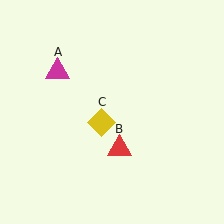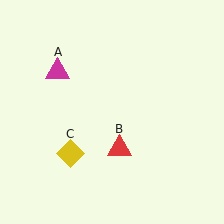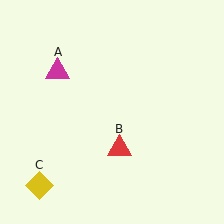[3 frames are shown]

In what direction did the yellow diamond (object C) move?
The yellow diamond (object C) moved down and to the left.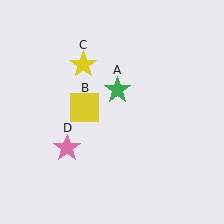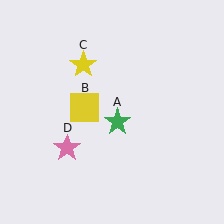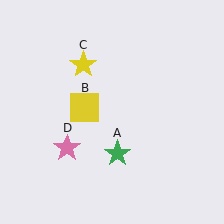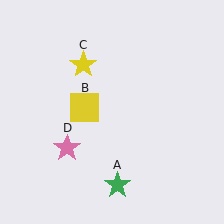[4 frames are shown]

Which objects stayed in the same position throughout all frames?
Yellow square (object B) and yellow star (object C) and pink star (object D) remained stationary.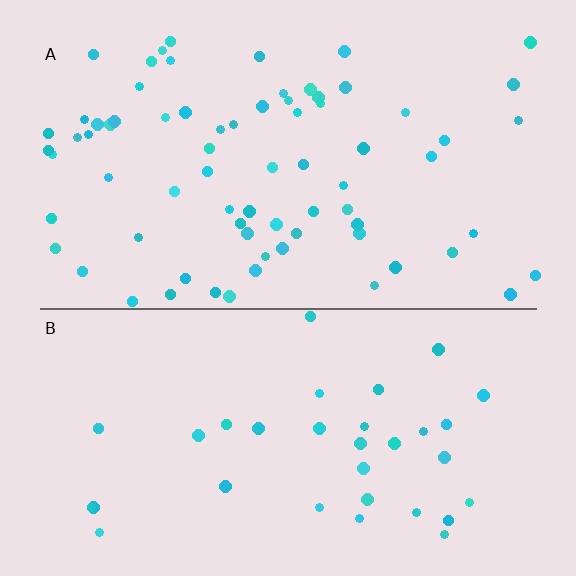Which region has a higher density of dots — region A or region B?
A (the top).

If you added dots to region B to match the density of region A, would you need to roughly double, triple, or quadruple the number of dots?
Approximately double.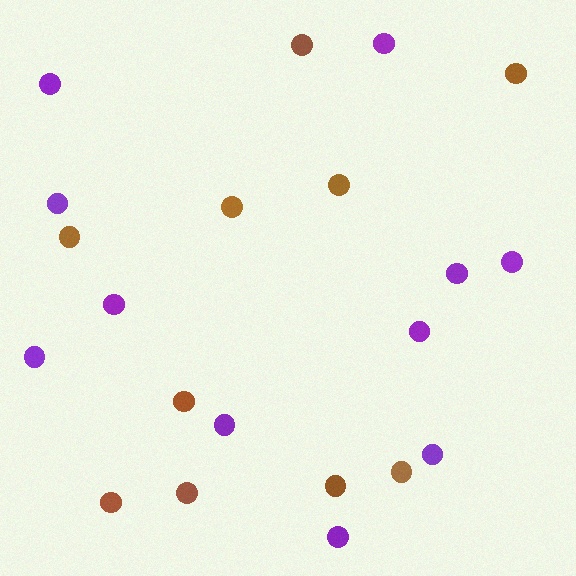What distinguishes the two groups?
There are 2 groups: one group of brown circles (10) and one group of purple circles (11).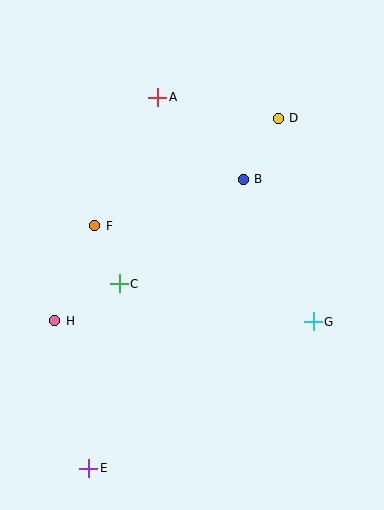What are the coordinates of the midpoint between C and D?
The midpoint between C and D is at (199, 201).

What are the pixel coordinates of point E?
Point E is at (89, 468).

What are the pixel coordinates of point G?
Point G is at (313, 322).